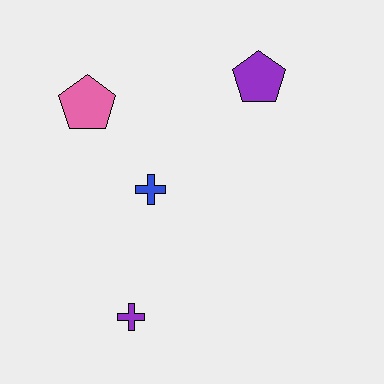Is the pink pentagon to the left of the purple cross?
Yes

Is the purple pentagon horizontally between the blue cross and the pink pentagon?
No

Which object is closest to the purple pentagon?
The blue cross is closest to the purple pentagon.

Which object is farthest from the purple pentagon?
The purple cross is farthest from the purple pentagon.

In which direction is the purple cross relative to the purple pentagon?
The purple cross is below the purple pentagon.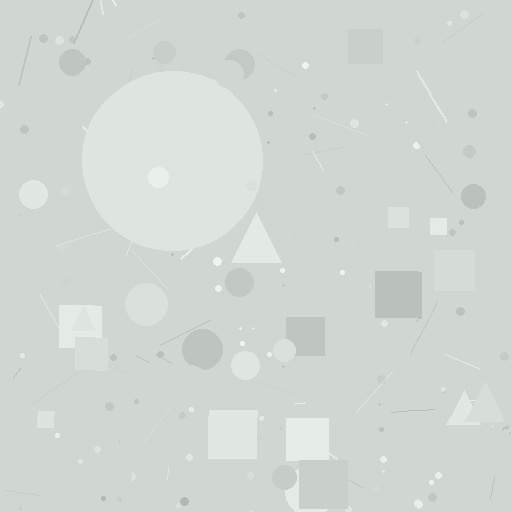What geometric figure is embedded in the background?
A circle is embedded in the background.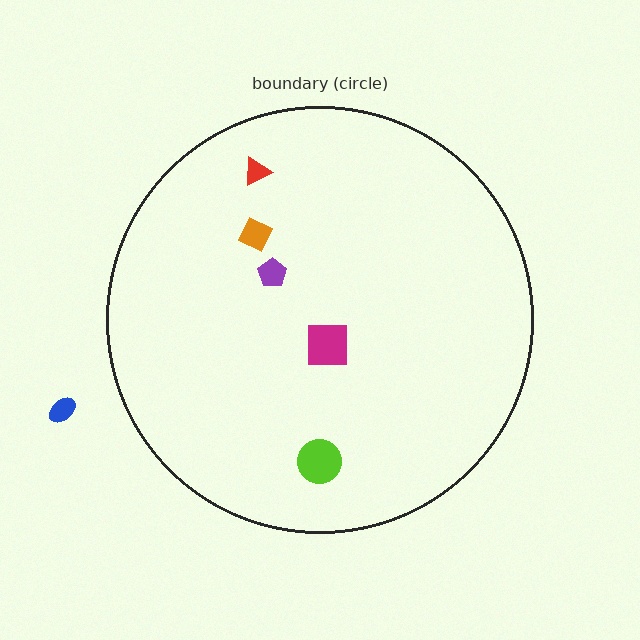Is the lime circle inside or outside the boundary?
Inside.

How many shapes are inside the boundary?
5 inside, 1 outside.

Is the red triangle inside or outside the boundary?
Inside.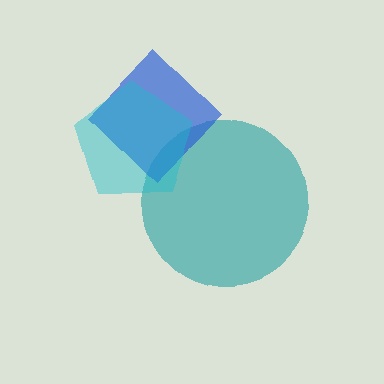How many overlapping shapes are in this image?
There are 3 overlapping shapes in the image.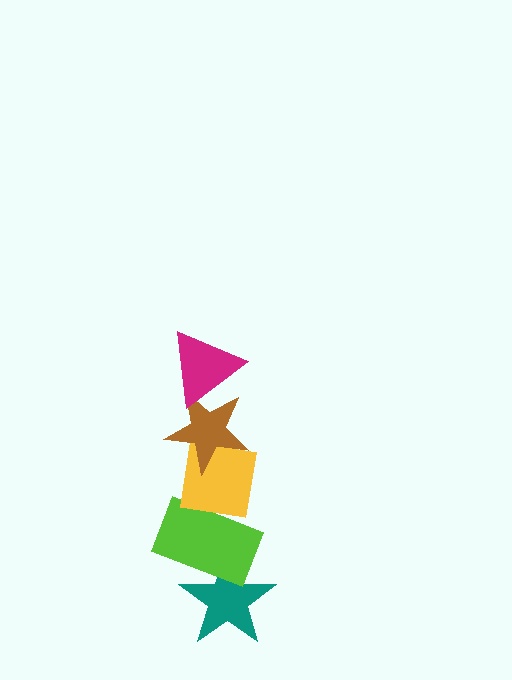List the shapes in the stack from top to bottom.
From top to bottom: the magenta triangle, the brown star, the yellow square, the lime rectangle, the teal star.